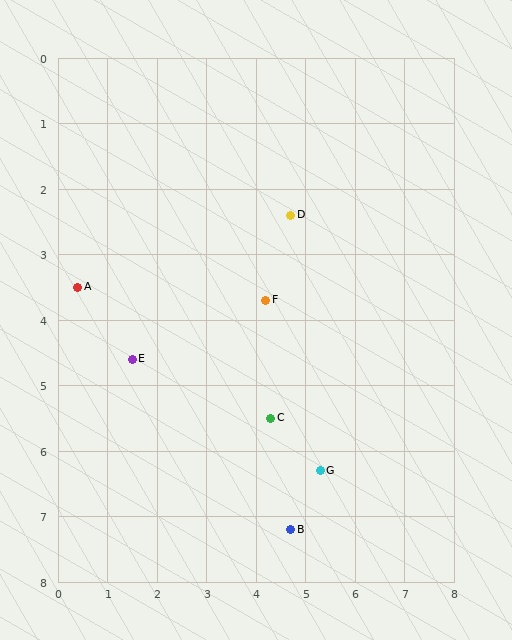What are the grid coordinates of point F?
Point F is at approximately (4.2, 3.7).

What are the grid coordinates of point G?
Point G is at approximately (5.3, 6.3).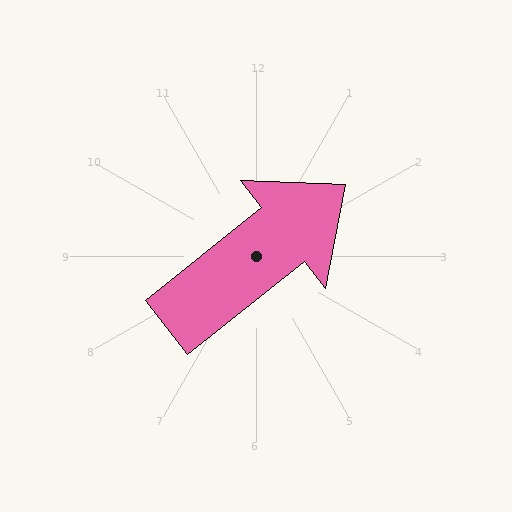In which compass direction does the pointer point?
Northeast.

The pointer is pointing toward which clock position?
Roughly 2 o'clock.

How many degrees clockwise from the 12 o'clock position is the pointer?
Approximately 51 degrees.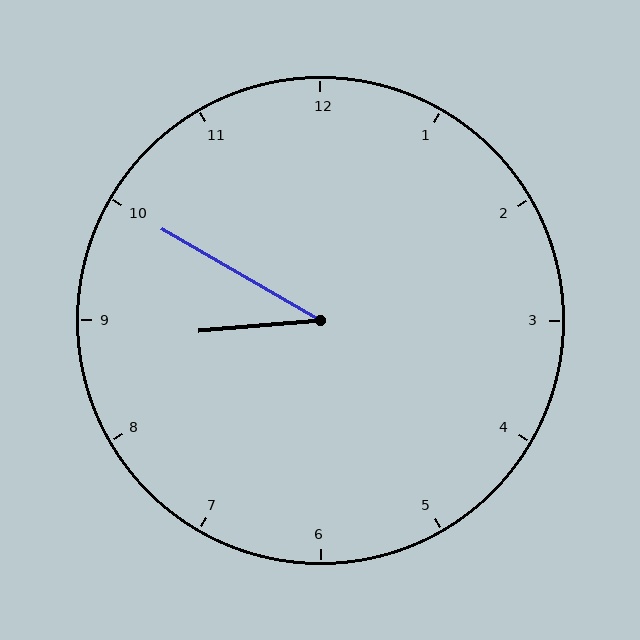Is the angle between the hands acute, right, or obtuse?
It is acute.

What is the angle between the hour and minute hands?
Approximately 35 degrees.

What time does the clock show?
8:50.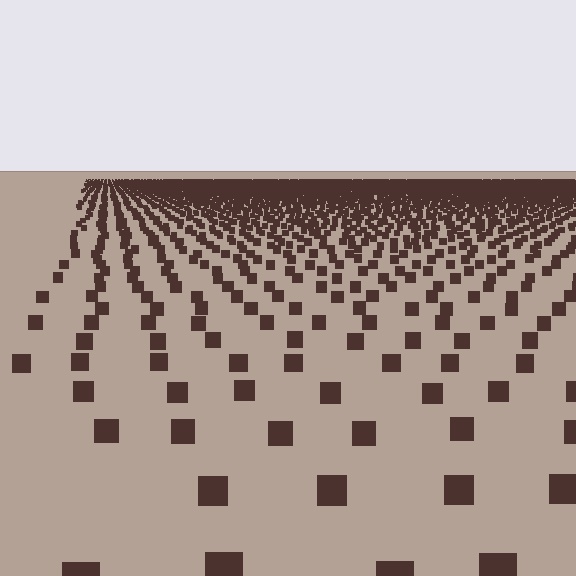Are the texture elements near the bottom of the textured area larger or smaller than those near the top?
Larger. Near the bottom, elements are closer to the viewer and appear at a bigger on-screen size.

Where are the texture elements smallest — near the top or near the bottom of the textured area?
Near the top.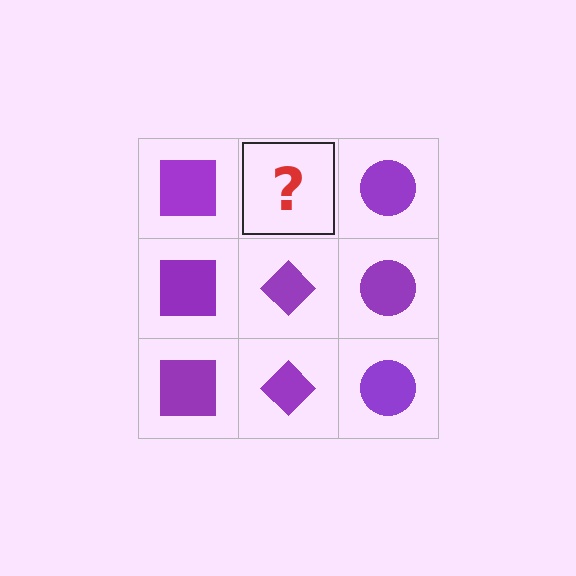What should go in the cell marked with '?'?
The missing cell should contain a purple diamond.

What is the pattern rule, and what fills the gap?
The rule is that each column has a consistent shape. The gap should be filled with a purple diamond.